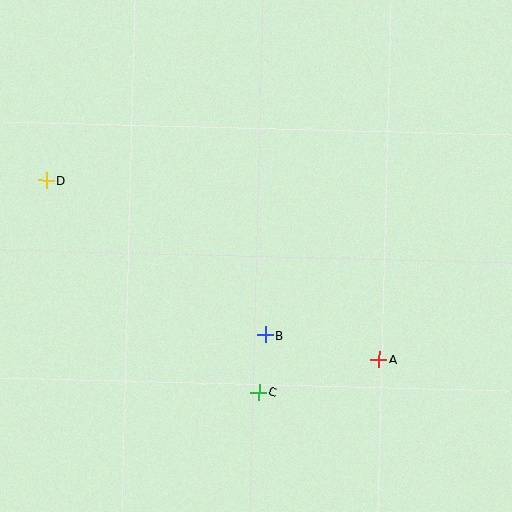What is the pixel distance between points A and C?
The distance between A and C is 125 pixels.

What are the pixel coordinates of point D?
Point D is at (46, 180).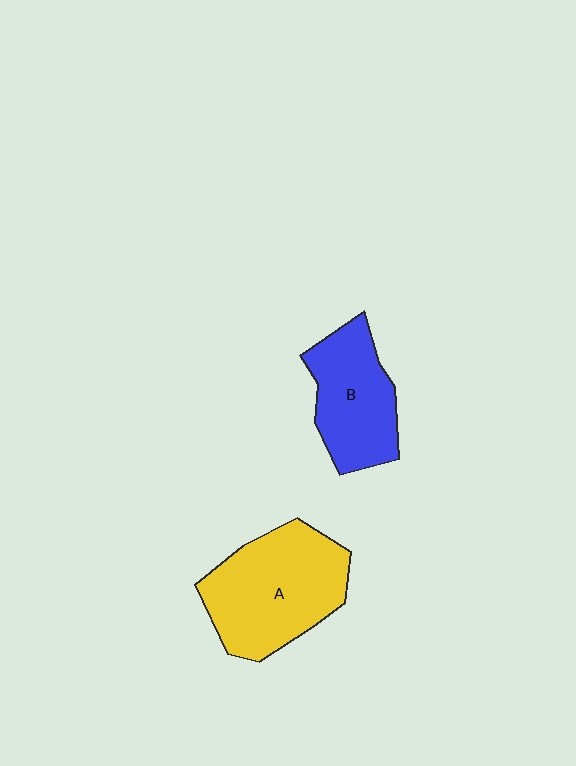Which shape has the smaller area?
Shape B (blue).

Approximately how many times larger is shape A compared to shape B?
Approximately 1.4 times.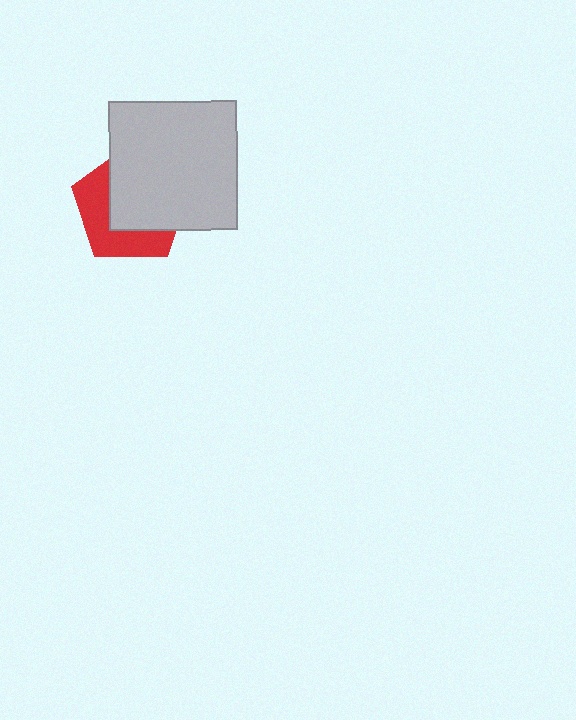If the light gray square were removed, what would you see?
You would see the complete red pentagon.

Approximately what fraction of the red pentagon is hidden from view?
Roughly 57% of the red pentagon is hidden behind the light gray square.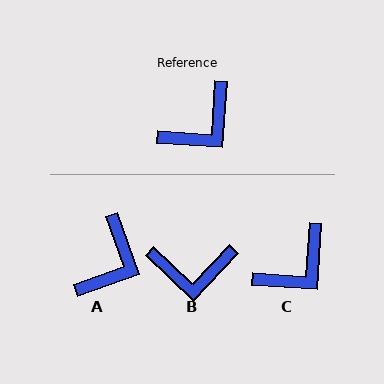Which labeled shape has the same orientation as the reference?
C.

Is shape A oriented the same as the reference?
No, it is off by about 23 degrees.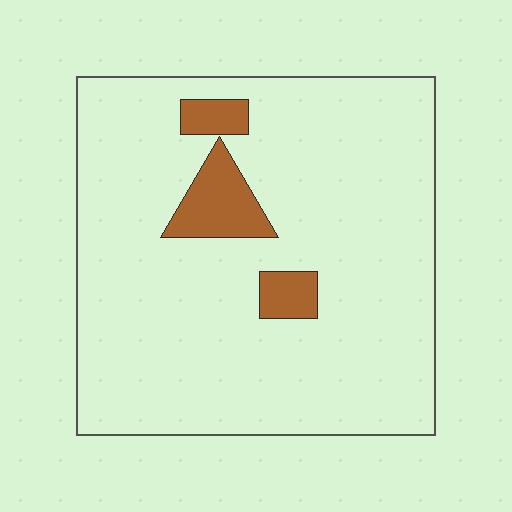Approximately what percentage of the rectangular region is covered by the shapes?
Approximately 10%.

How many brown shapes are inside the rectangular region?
3.